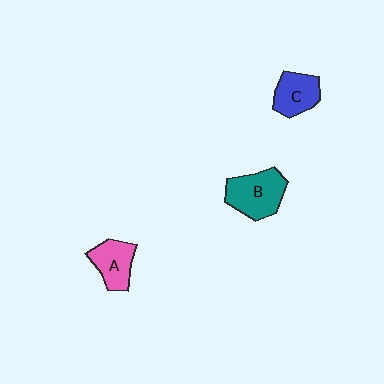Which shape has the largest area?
Shape B (teal).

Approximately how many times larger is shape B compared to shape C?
Approximately 1.4 times.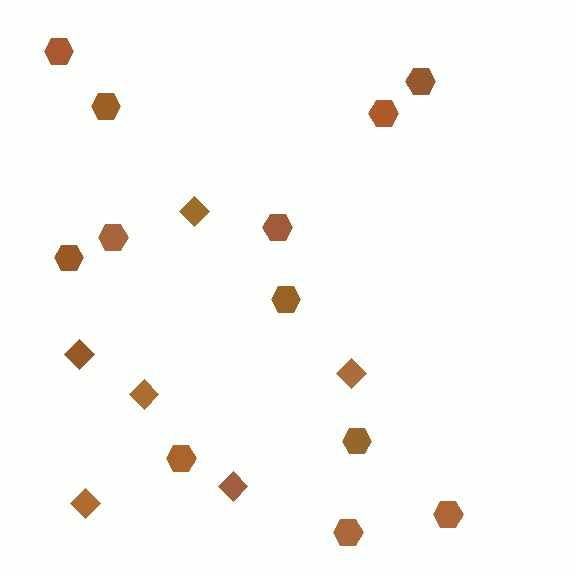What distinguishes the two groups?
There are 2 groups: one group of diamonds (6) and one group of hexagons (12).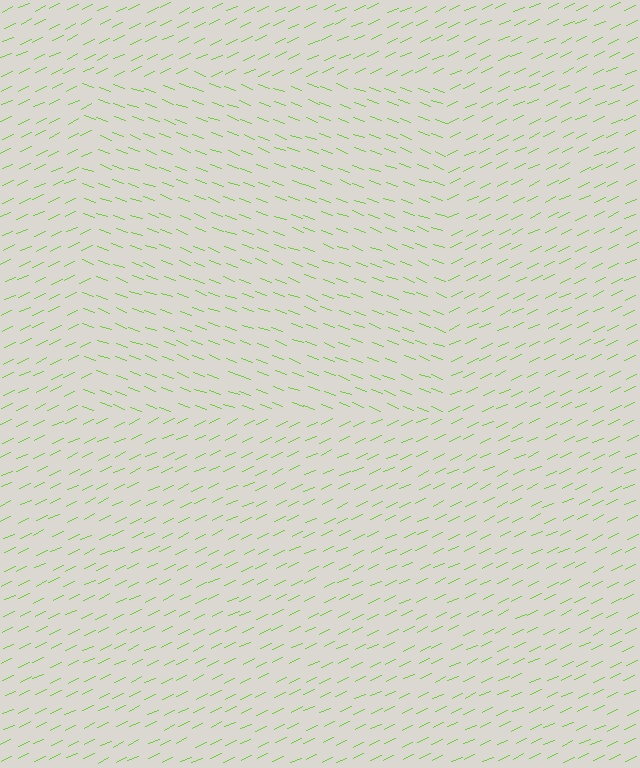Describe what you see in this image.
The image is filled with small lime line segments. A rectangle region in the image has lines oriented differently from the surrounding lines, creating a visible texture boundary.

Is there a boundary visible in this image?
Yes, there is a texture boundary formed by a change in line orientation.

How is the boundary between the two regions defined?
The boundary is defined purely by a change in line orientation (approximately 45 degrees difference). All lines are the same color and thickness.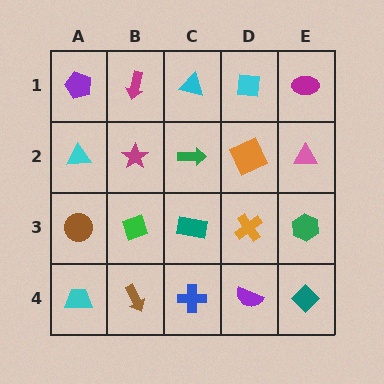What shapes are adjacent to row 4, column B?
A green diamond (row 3, column B), a cyan trapezoid (row 4, column A), a blue cross (row 4, column C).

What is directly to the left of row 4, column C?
A brown arrow.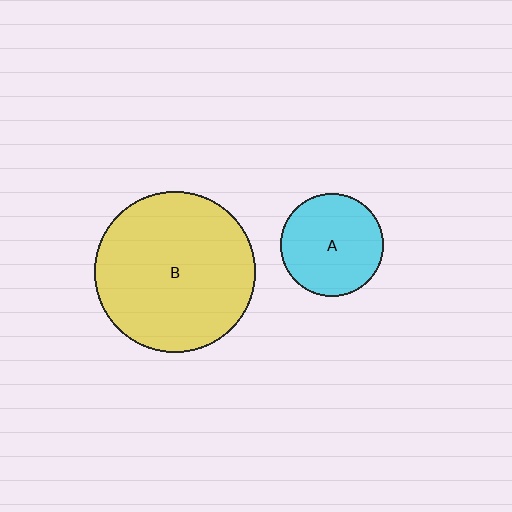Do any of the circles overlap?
No, none of the circles overlap.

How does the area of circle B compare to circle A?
Approximately 2.4 times.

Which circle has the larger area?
Circle B (yellow).